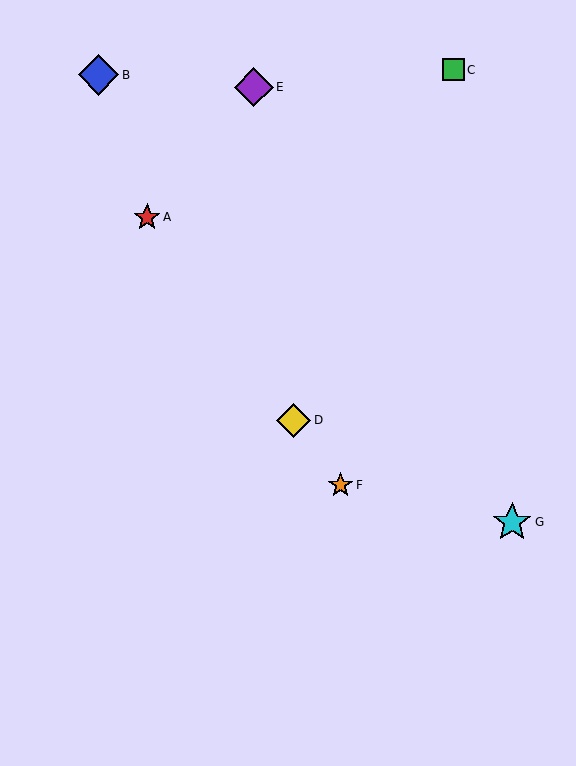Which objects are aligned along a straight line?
Objects A, D, F are aligned along a straight line.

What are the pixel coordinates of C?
Object C is at (453, 70).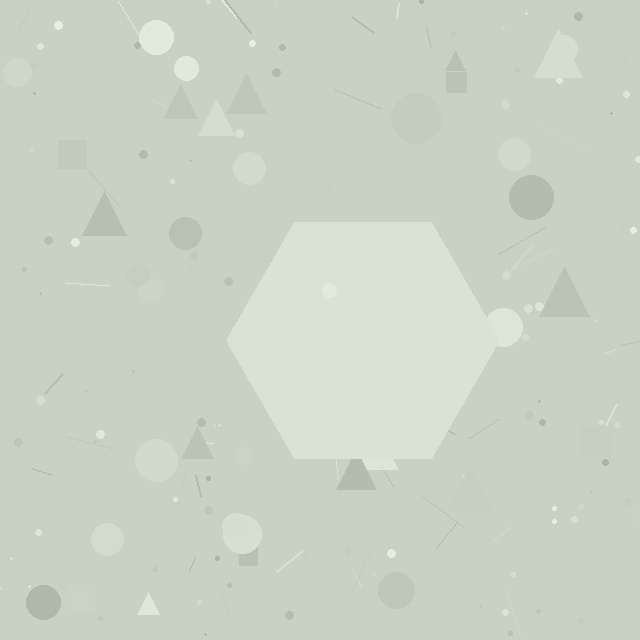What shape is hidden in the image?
A hexagon is hidden in the image.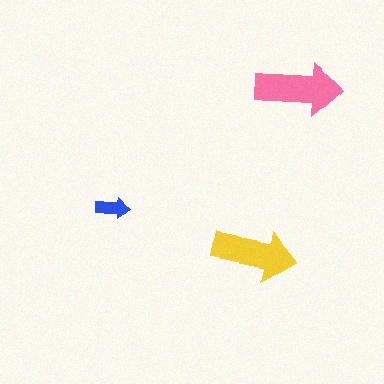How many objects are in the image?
There are 3 objects in the image.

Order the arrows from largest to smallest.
the pink one, the yellow one, the blue one.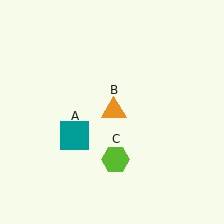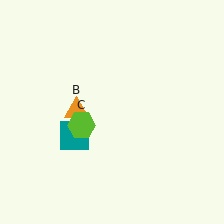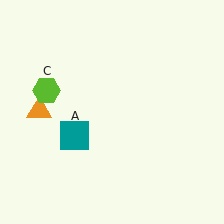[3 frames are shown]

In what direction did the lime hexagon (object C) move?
The lime hexagon (object C) moved up and to the left.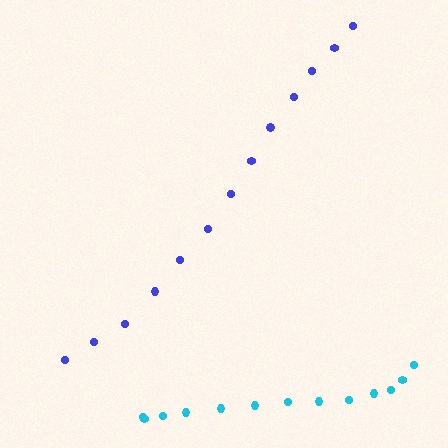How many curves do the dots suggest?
There are 2 distinct paths.